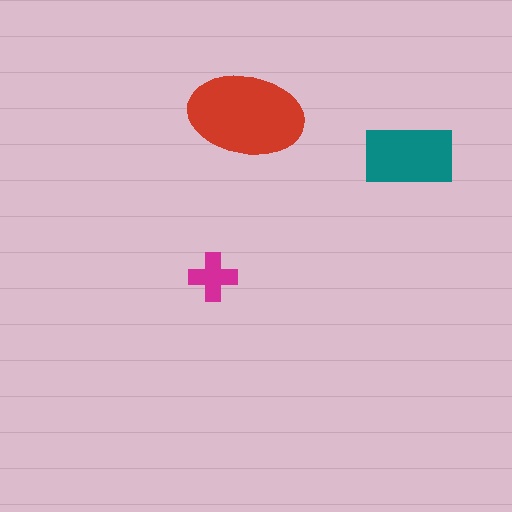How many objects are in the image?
There are 3 objects in the image.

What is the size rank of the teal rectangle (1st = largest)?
2nd.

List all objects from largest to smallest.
The red ellipse, the teal rectangle, the magenta cross.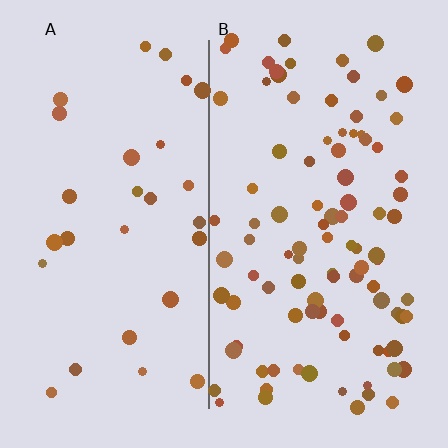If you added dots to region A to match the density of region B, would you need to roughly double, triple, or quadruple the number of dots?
Approximately triple.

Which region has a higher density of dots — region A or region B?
B (the right).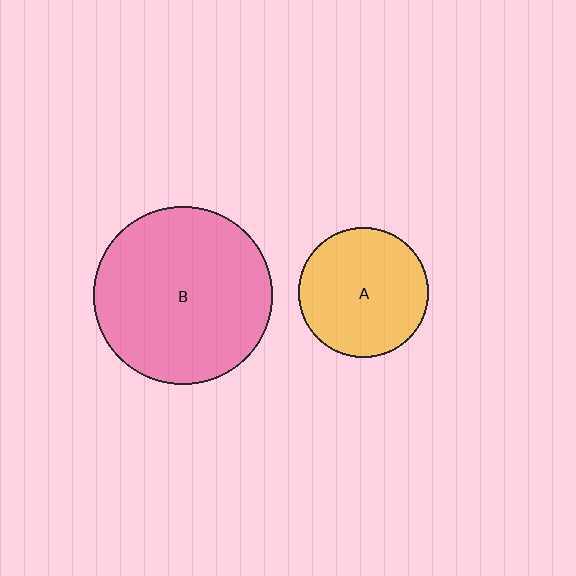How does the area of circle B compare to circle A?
Approximately 1.9 times.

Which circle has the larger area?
Circle B (pink).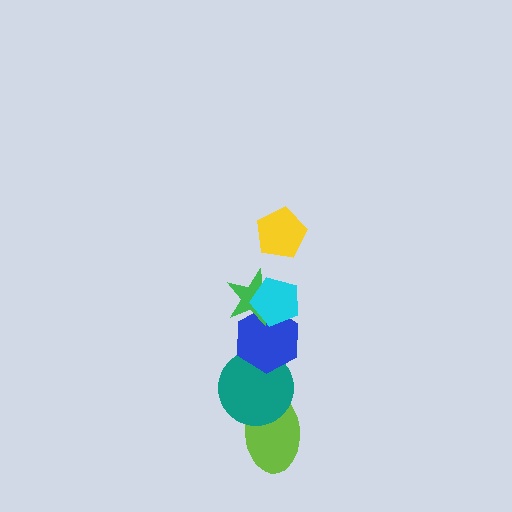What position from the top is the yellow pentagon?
The yellow pentagon is 1st from the top.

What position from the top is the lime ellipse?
The lime ellipse is 6th from the top.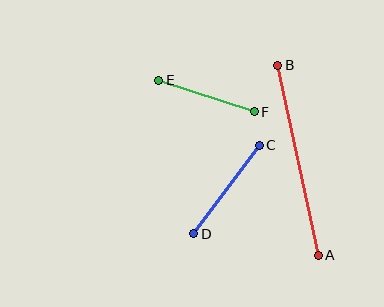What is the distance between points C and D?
The distance is approximately 110 pixels.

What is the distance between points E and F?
The distance is approximately 101 pixels.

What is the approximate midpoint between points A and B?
The midpoint is at approximately (298, 160) pixels.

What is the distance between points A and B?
The distance is approximately 194 pixels.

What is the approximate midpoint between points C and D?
The midpoint is at approximately (227, 189) pixels.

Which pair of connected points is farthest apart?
Points A and B are farthest apart.